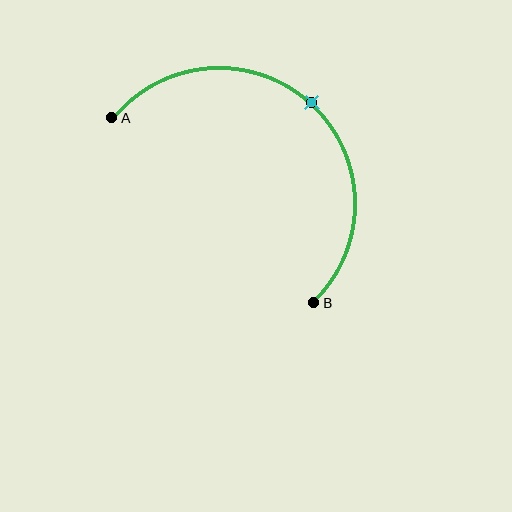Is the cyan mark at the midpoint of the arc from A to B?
Yes. The cyan mark lies on the arc at equal arc-length from both A and B — it is the arc midpoint.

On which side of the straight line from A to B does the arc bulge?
The arc bulges above and to the right of the straight line connecting A and B.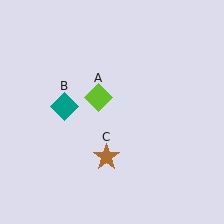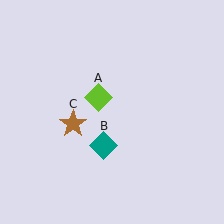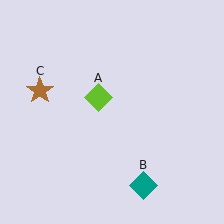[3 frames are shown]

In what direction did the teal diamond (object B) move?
The teal diamond (object B) moved down and to the right.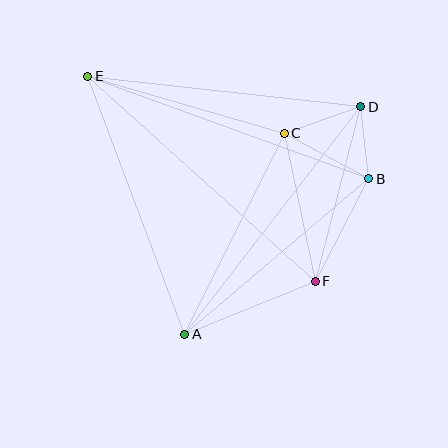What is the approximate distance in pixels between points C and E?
The distance between C and E is approximately 205 pixels.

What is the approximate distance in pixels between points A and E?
The distance between A and E is approximately 276 pixels.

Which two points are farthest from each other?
Points E and F are farthest from each other.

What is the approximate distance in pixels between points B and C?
The distance between B and C is approximately 96 pixels.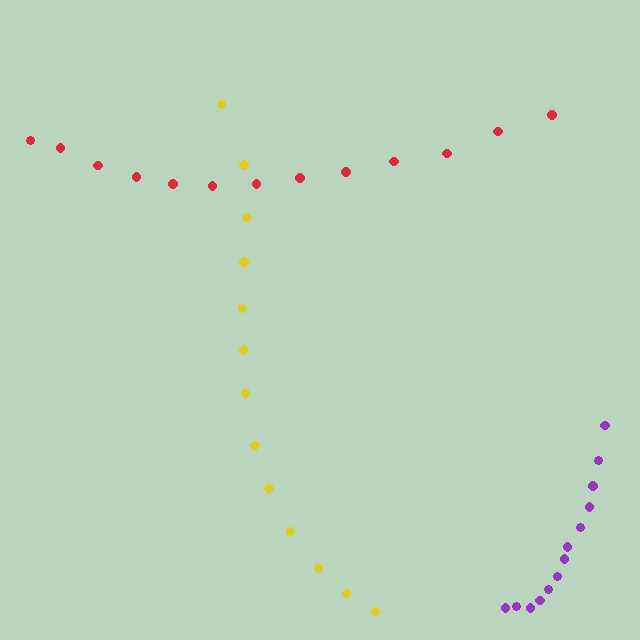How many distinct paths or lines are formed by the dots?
There are 3 distinct paths.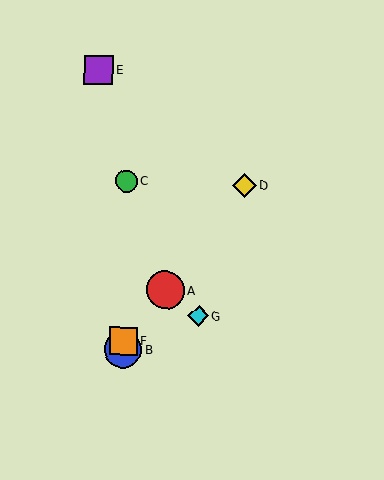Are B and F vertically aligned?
Yes, both are at x≈123.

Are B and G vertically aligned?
No, B is at x≈123 and G is at x≈199.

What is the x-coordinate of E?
Object E is at x≈99.